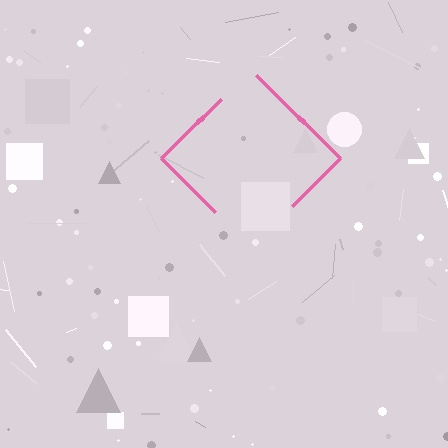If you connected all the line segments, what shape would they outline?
They would outline a diamond.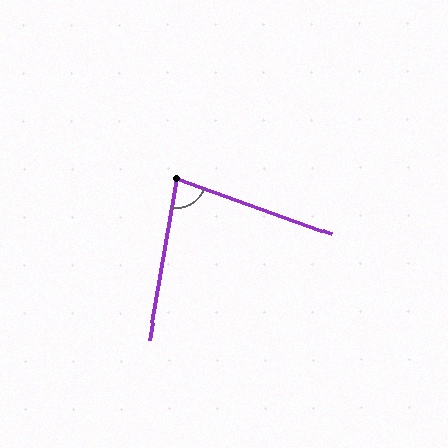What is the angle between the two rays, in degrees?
Approximately 80 degrees.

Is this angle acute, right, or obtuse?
It is acute.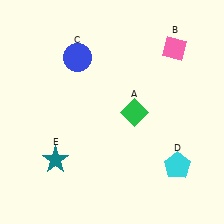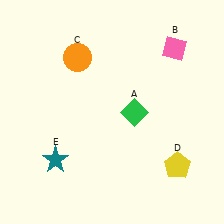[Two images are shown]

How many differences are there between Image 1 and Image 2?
There are 2 differences between the two images.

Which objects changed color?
C changed from blue to orange. D changed from cyan to yellow.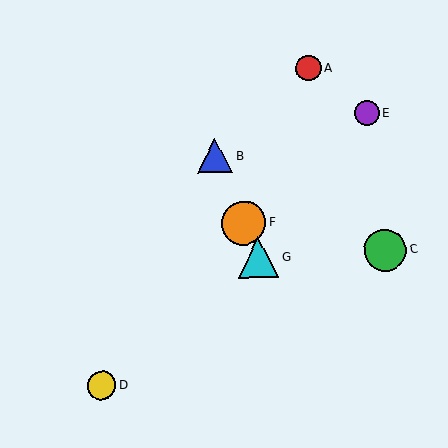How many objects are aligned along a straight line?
3 objects (B, F, G) are aligned along a straight line.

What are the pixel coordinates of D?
Object D is at (102, 386).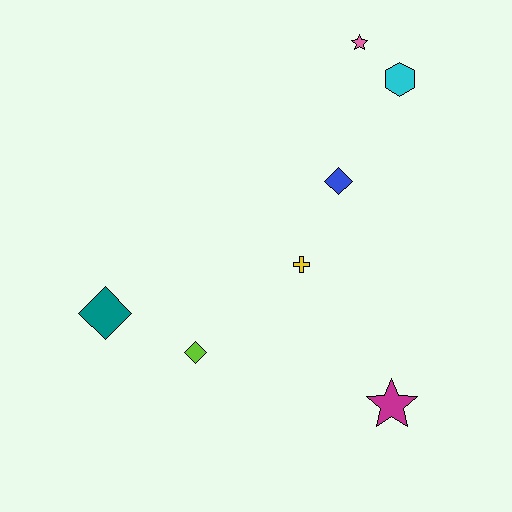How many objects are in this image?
There are 7 objects.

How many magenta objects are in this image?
There is 1 magenta object.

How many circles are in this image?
There are no circles.